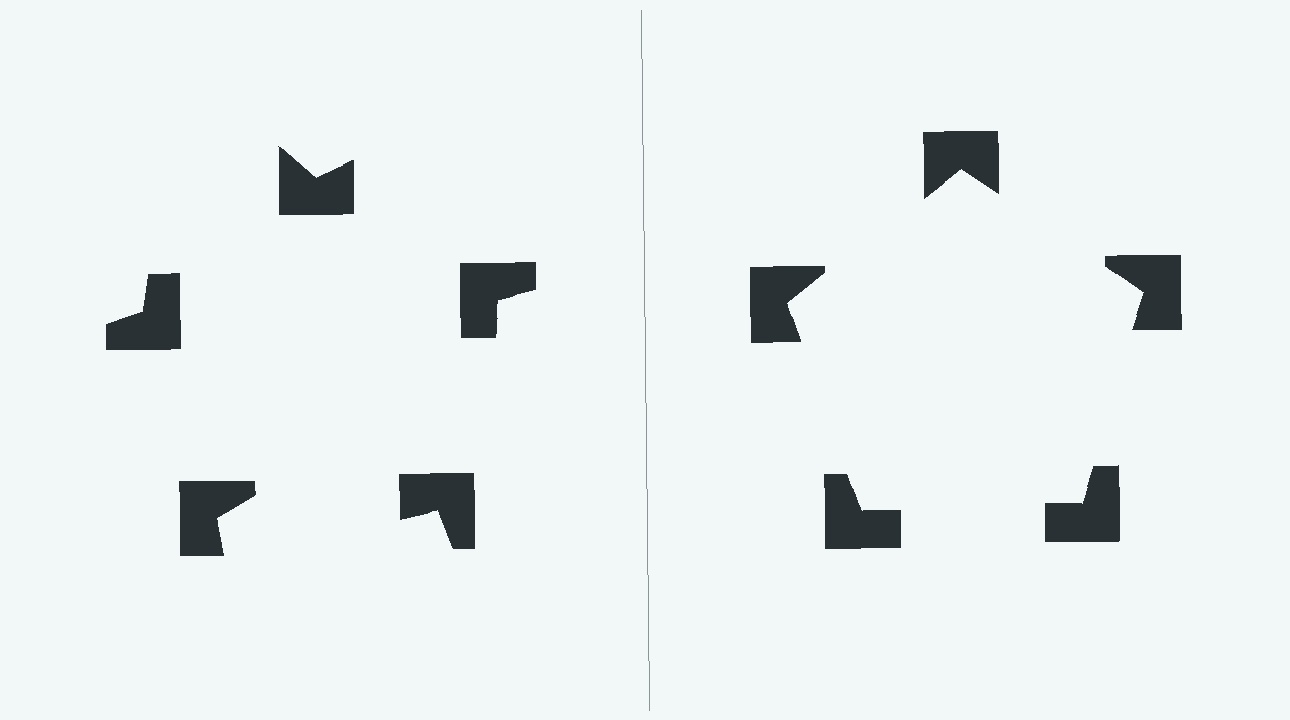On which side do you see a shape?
An illusory pentagon appears on the right side. On the left side the wedge cuts are rotated, so no coherent shape forms.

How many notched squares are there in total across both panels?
10 — 5 on each side.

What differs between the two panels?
The notched squares are positioned identically on both sides; only the wedge orientations differ. On the right they align to a pentagon; on the left they are misaligned.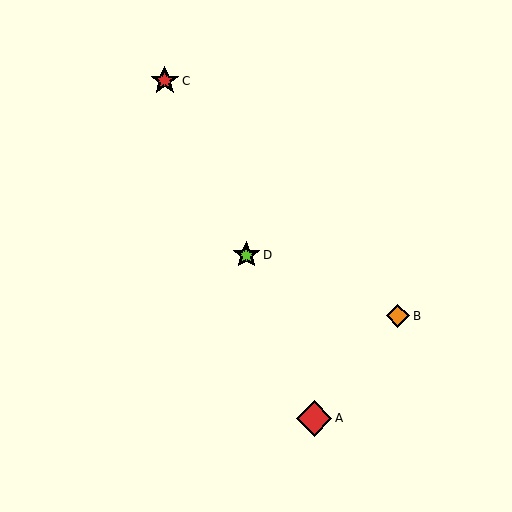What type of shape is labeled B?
Shape B is an orange diamond.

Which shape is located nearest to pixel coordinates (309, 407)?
The red diamond (labeled A) at (314, 418) is nearest to that location.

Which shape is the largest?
The red diamond (labeled A) is the largest.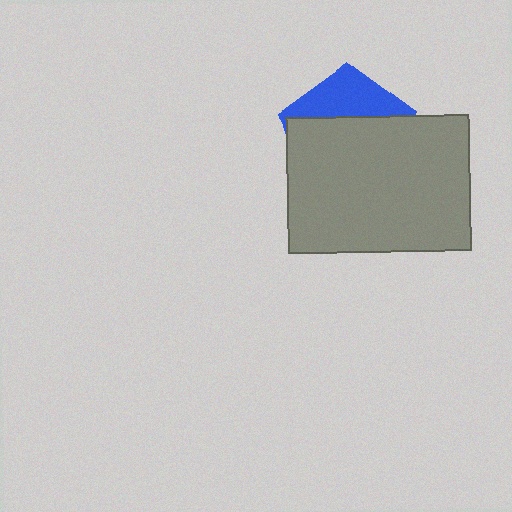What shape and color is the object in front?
The object in front is a gray rectangle.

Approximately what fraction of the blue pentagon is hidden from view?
Roughly 69% of the blue pentagon is hidden behind the gray rectangle.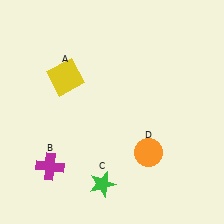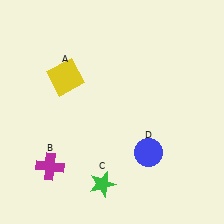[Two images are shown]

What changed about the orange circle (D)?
In Image 1, D is orange. In Image 2, it changed to blue.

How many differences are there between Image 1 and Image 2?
There is 1 difference between the two images.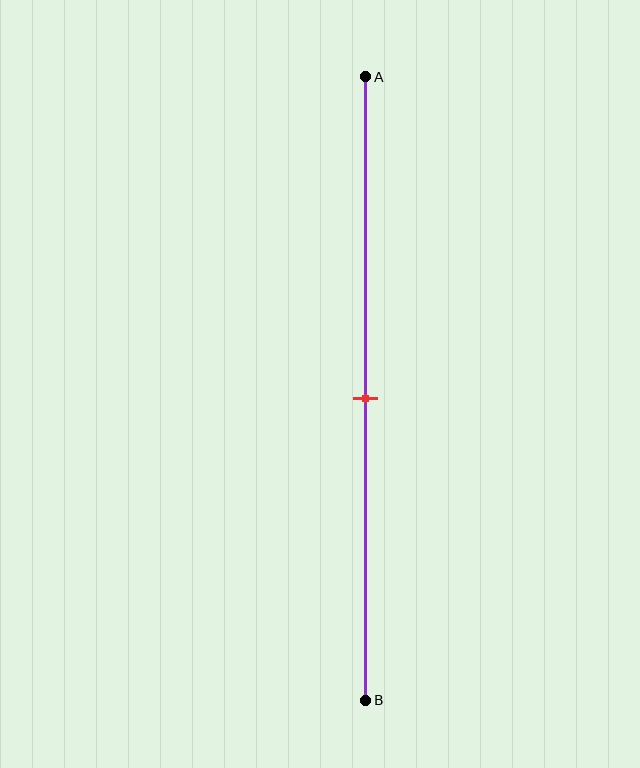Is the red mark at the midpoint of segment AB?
Yes, the mark is approximately at the midpoint.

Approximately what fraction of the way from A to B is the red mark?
The red mark is approximately 50% of the way from A to B.